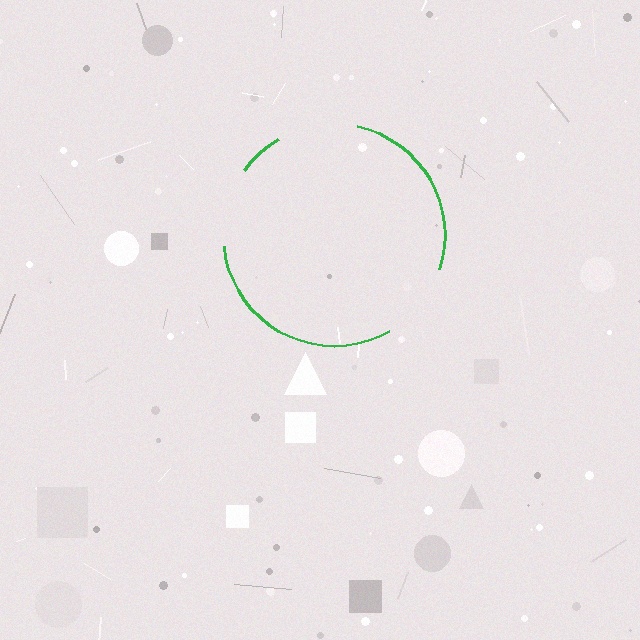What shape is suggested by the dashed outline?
The dashed outline suggests a circle.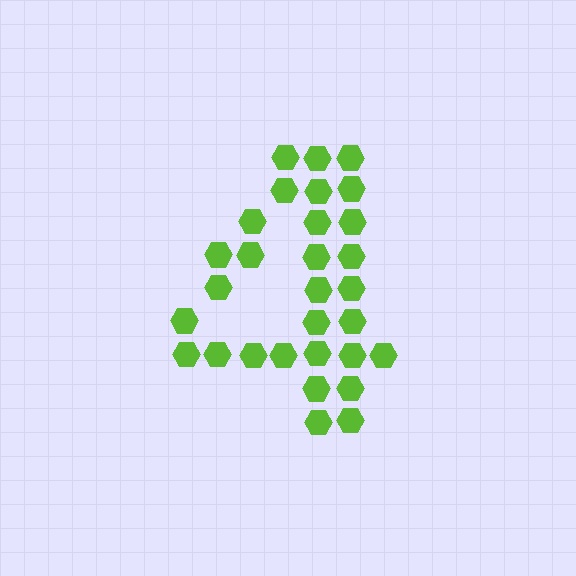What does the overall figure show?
The overall figure shows the digit 4.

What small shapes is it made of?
It is made of small hexagons.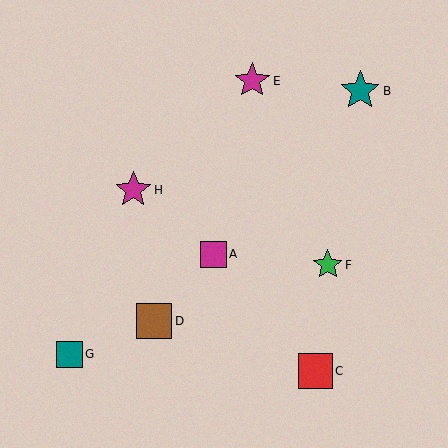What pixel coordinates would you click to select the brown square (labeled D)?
Click at (154, 321) to select the brown square D.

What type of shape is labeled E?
Shape E is a magenta star.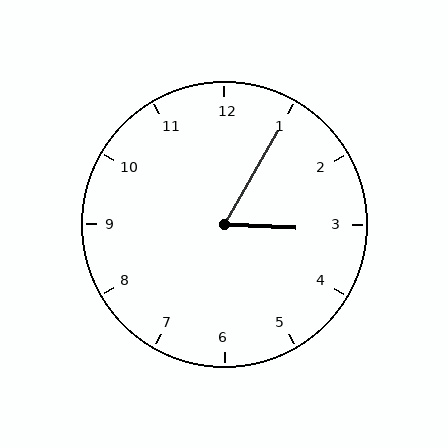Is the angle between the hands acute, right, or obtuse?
It is acute.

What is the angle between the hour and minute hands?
Approximately 62 degrees.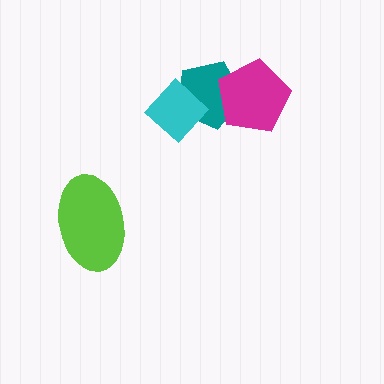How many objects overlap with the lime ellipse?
0 objects overlap with the lime ellipse.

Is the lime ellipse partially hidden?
No, no other shape covers it.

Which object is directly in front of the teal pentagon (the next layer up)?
The magenta pentagon is directly in front of the teal pentagon.